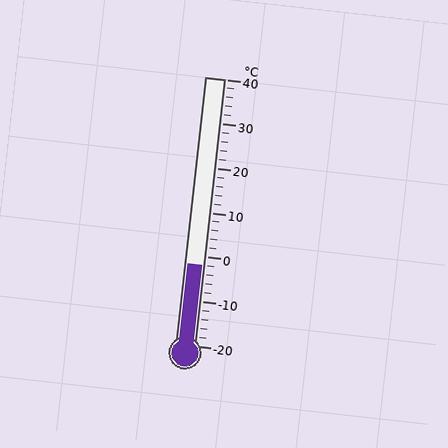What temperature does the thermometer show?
The thermometer shows approximately -2°C.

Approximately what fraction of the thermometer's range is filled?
The thermometer is filled to approximately 30% of its range.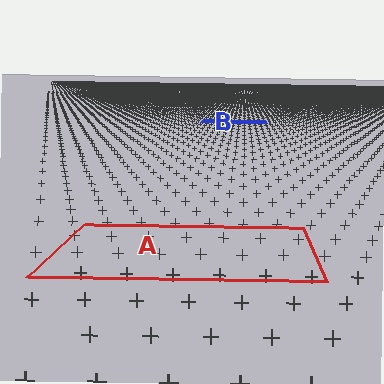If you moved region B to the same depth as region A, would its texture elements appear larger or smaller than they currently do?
They would appear larger. At a closer depth, the same texture elements are projected at a bigger on-screen size.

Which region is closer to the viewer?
Region A is closer. The texture elements there are larger and more spread out.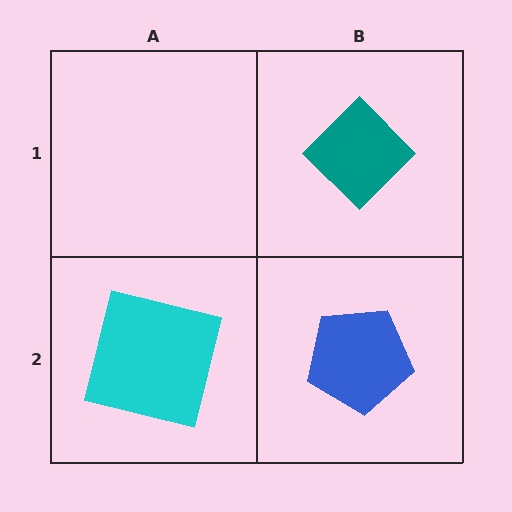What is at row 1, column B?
A teal diamond.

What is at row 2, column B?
A blue pentagon.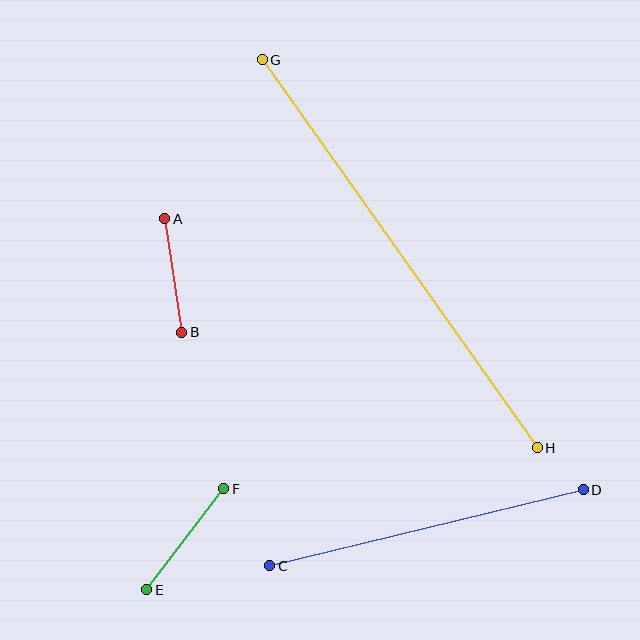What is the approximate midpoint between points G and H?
The midpoint is at approximately (400, 254) pixels.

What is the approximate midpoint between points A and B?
The midpoint is at approximately (173, 276) pixels.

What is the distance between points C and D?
The distance is approximately 323 pixels.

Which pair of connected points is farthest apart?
Points G and H are farthest apart.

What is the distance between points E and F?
The distance is approximately 127 pixels.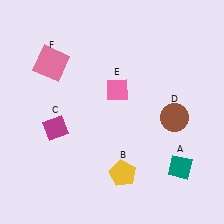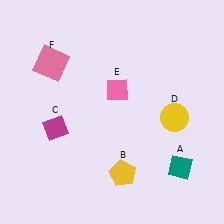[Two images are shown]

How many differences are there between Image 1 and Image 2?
There is 1 difference between the two images.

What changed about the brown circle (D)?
In Image 1, D is brown. In Image 2, it changed to yellow.